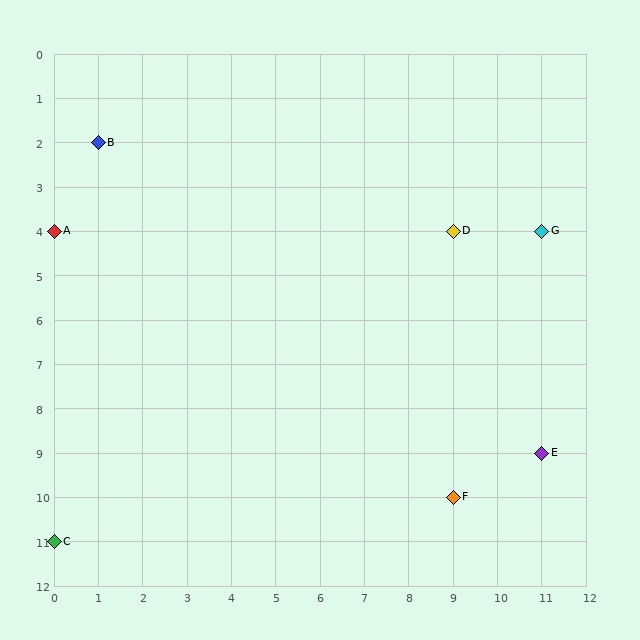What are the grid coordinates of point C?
Point C is at grid coordinates (0, 11).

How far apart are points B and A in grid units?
Points B and A are 1 column and 2 rows apart (about 2.2 grid units diagonally).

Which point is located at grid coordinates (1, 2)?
Point B is at (1, 2).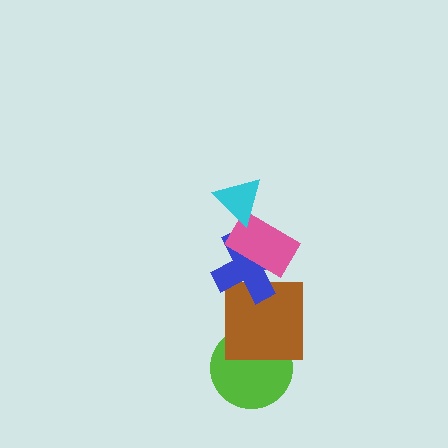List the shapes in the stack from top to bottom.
From top to bottom: the cyan triangle, the pink rectangle, the blue cross, the brown square, the lime circle.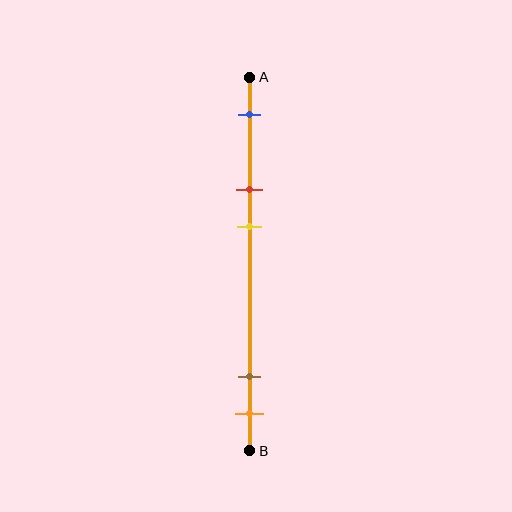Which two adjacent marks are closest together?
The brown and orange marks are the closest adjacent pair.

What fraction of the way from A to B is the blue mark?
The blue mark is approximately 10% (0.1) of the way from A to B.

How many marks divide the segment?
There are 5 marks dividing the segment.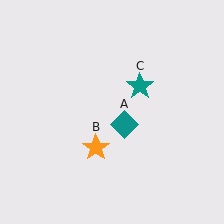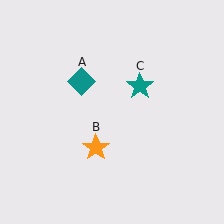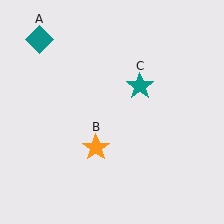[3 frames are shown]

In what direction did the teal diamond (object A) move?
The teal diamond (object A) moved up and to the left.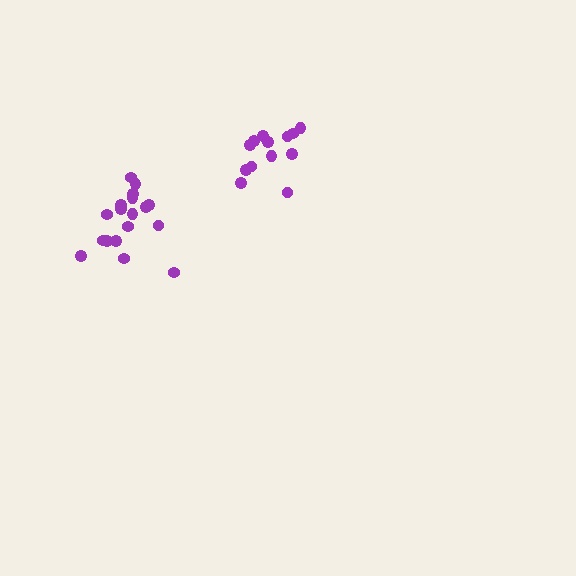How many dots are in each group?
Group 1: 13 dots, Group 2: 18 dots (31 total).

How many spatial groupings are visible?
There are 2 spatial groupings.